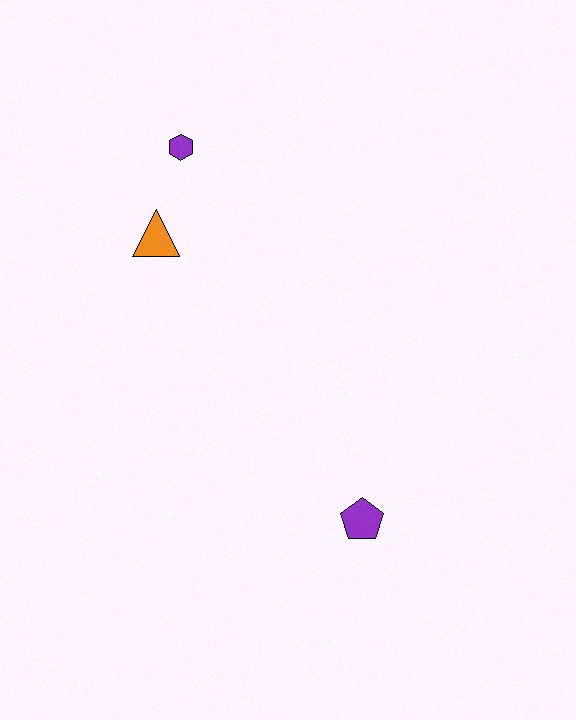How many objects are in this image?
There are 3 objects.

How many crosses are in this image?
There are no crosses.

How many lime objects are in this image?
There are no lime objects.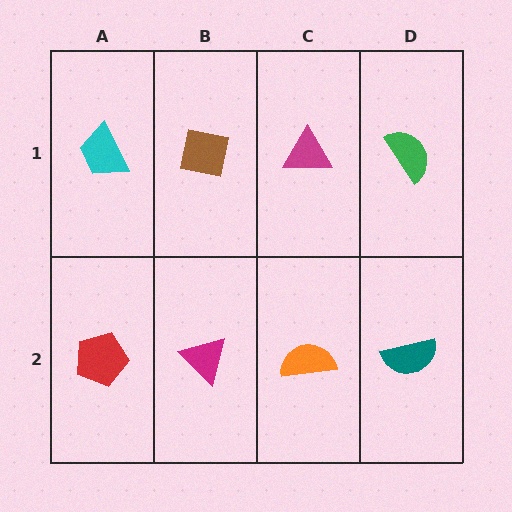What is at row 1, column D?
A green semicircle.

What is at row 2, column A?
A red pentagon.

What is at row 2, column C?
An orange semicircle.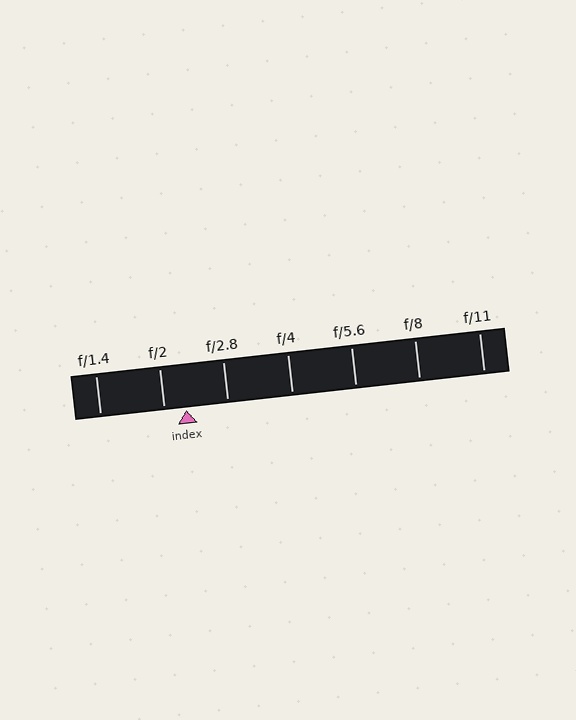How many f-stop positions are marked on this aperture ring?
There are 7 f-stop positions marked.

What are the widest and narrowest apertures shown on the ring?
The widest aperture shown is f/1.4 and the narrowest is f/11.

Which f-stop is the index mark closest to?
The index mark is closest to f/2.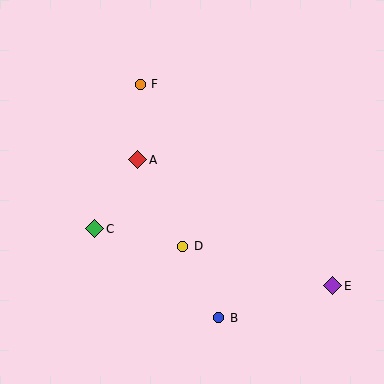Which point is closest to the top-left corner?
Point F is closest to the top-left corner.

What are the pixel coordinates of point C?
Point C is at (95, 229).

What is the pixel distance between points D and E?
The distance between D and E is 155 pixels.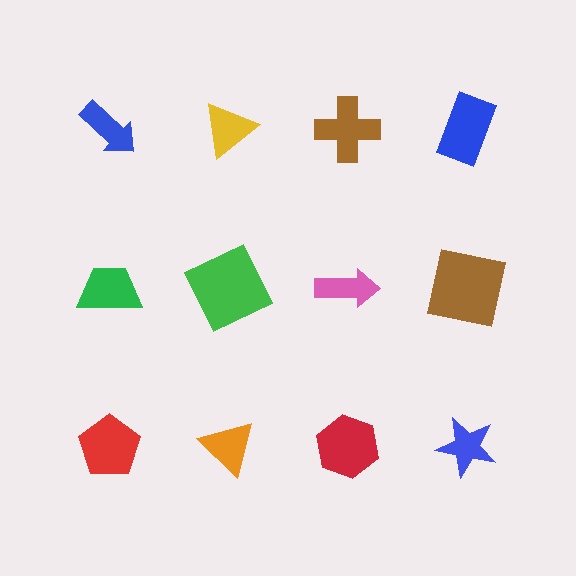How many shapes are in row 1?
4 shapes.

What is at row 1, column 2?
A yellow triangle.